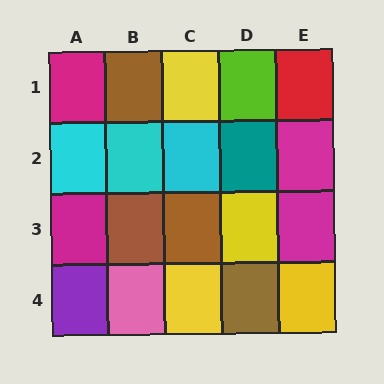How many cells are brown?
4 cells are brown.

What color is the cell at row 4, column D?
Brown.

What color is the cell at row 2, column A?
Cyan.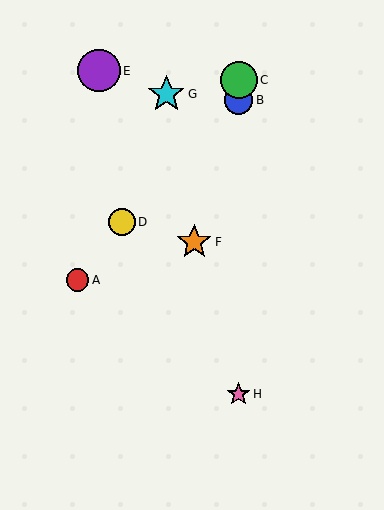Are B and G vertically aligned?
No, B is at x≈239 and G is at x≈166.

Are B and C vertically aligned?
Yes, both are at x≈239.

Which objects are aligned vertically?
Objects B, C, H are aligned vertically.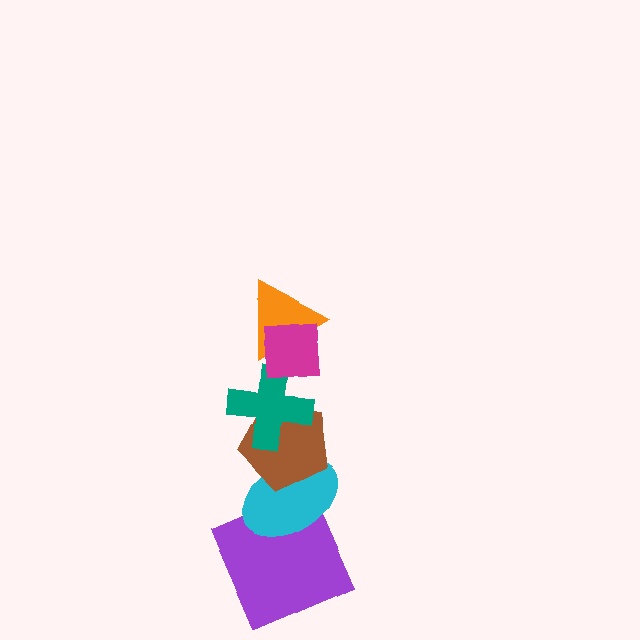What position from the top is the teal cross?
The teal cross is 3rd from the top.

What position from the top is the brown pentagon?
The brown pentagon is 4th from the top.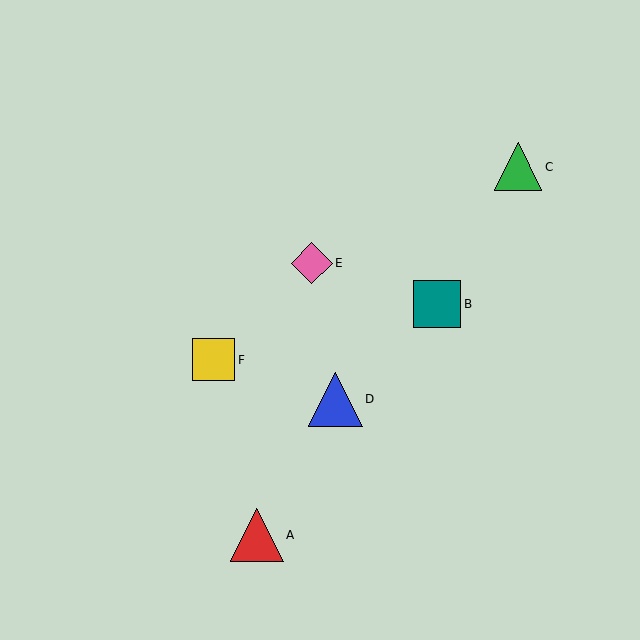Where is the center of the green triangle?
The center of the green triangle is at (518, 167).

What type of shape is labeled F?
Shape F is a yellow square.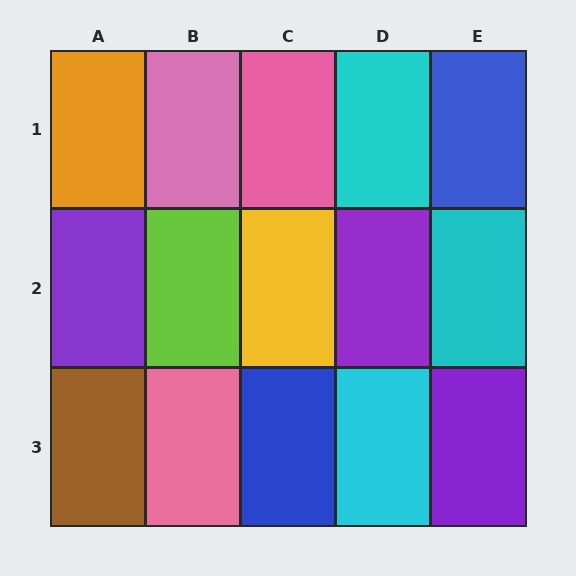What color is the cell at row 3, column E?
Purple.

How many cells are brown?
1 cell is brown.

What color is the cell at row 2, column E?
Cyan.